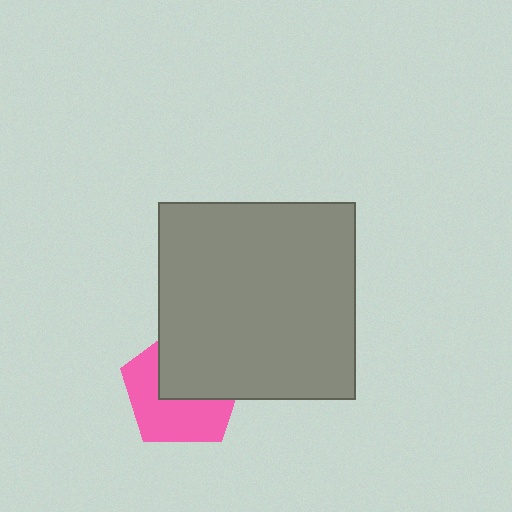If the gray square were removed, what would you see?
You would see the complete pink pentagon.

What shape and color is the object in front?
The object in front is a gray square.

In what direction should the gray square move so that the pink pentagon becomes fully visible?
The gray square should move toward the upper-right. That is the shortest direction to clear the overlap and leave the pink pentagon fully visible.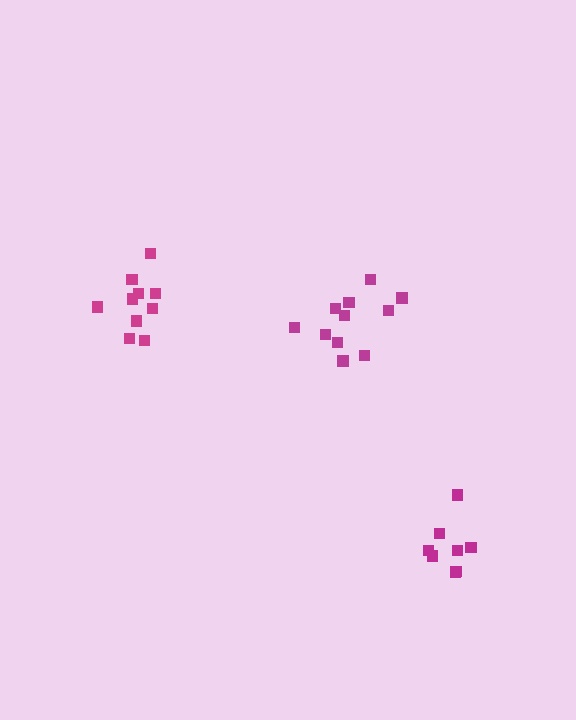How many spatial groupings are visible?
There are 3 spatial groupings.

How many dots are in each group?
Group 1: 10 dots, Group 2: 11 dots, Group 3: 8 dots (29 total).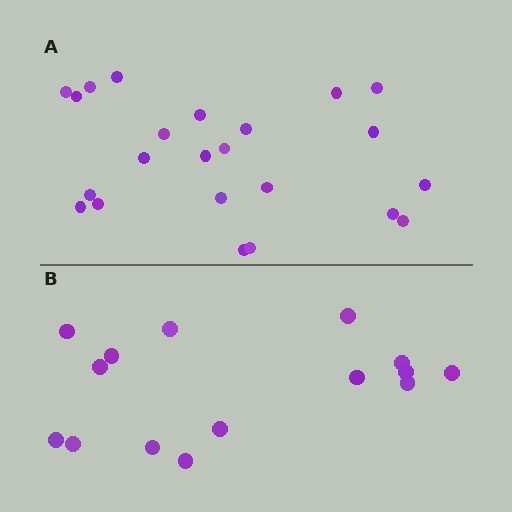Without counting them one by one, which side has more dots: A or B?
Region A (the top region) has more dots.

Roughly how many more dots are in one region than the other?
Region A has roughly 8 or so more dots than region B.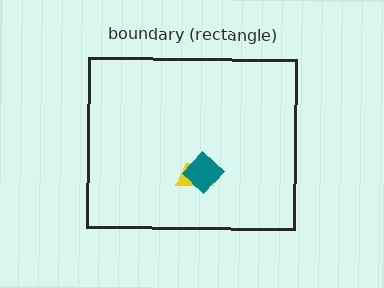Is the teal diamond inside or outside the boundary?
Inside.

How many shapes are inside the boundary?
2 inside, 0 outside.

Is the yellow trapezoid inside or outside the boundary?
Inside.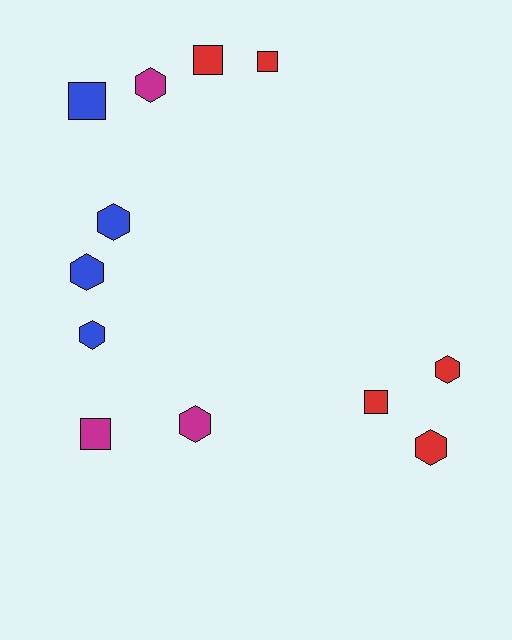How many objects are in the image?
There are 12 objects.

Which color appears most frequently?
Red, with 5 objects.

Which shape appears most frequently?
Hexagon, with 7 objects.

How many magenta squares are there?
There is 1 magenta square.